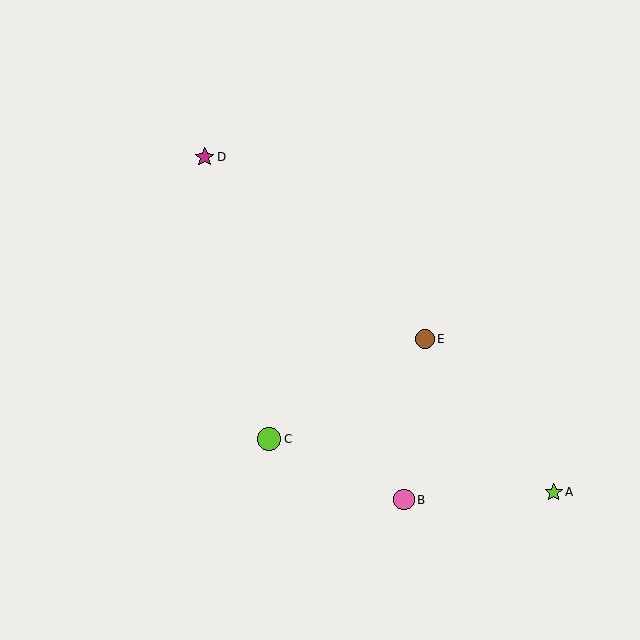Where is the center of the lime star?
The center of the lime star is at (554, 492).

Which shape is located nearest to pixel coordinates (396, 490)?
The pink circle (labeled B) at (404, 500) is nearest to that location.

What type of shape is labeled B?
Shape B is a pink circle.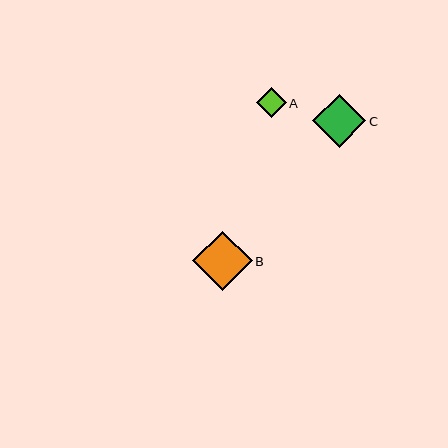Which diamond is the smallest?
Diamond A is the smallest with a size of approximately 30 pixels.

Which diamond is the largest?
Diamond B is the largest with a size of approximately 59 pixels.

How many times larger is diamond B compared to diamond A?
Diamond B is approximately 2.0 times the size of diamond A.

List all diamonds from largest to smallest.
From largest to smallest: B, C, A.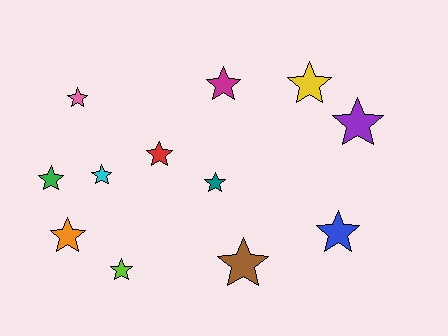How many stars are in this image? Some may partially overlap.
There are 12 stars.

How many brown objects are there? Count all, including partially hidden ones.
There is 1 brown object.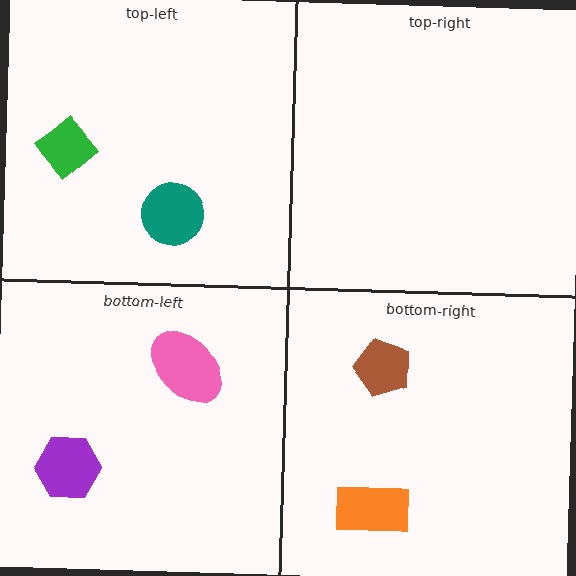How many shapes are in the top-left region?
2.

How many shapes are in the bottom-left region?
2.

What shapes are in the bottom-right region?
The orange rectangle, the brown pentagon.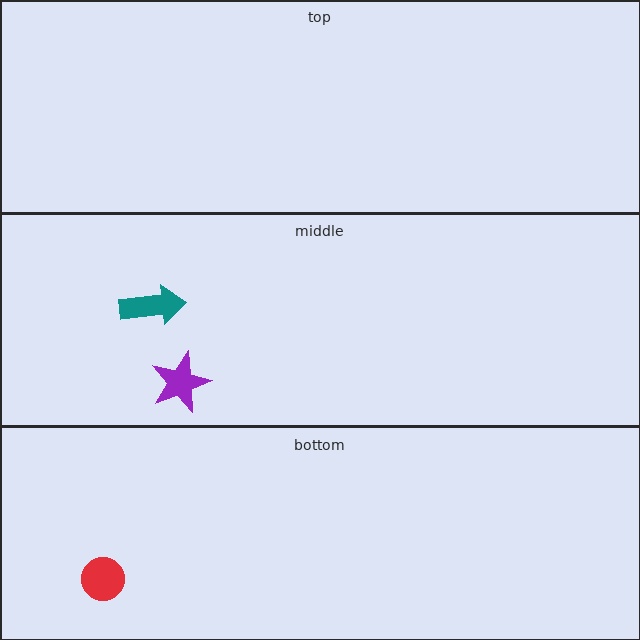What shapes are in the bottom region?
The red circle.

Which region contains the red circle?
The bottom region.